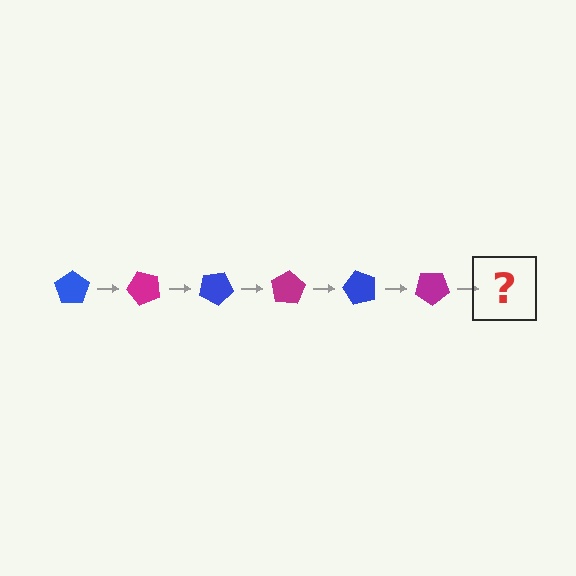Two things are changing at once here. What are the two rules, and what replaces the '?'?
The two rules are that it rotates 50 degrees each step and the color cycles through blue and magenta. The '?' should be a blue pentagon, rotated 300 degrees from the start.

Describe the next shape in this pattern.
It should be a blue pentagon, rotated 300 degrees from the start.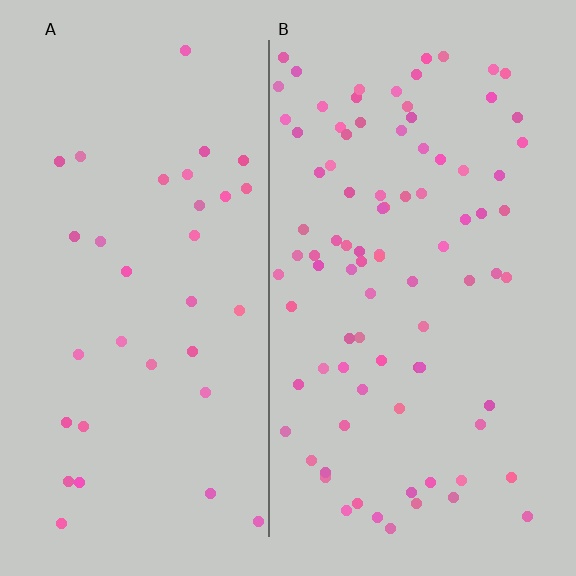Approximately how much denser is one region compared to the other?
Approximately 2.6× — region B over region A.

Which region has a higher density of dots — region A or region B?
B (the right).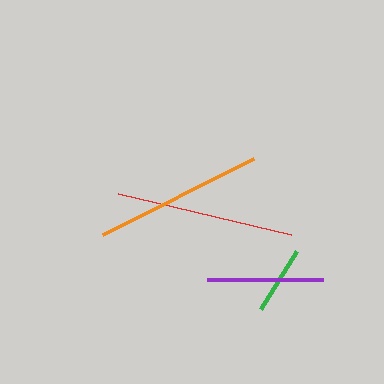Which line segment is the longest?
The red line is the longest at approximately 177 pixels.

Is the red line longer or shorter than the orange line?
The red line is longer than the orange line.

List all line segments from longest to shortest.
From longest to shortest: red, orange, purple, green.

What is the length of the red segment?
The red segment is approximately 177 pixels long.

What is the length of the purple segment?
The purple segment is approximately 115 pixels long.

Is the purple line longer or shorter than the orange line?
The orange line is longer than the purple line.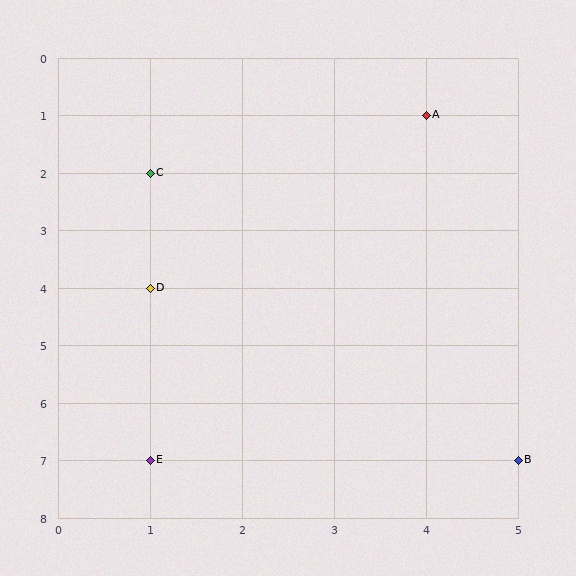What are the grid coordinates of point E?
Point E is at grid coordinates (1, 7).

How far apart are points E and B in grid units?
Points E and B are 4 columns apart.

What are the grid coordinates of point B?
Point B is at grid coordinates (5, 7).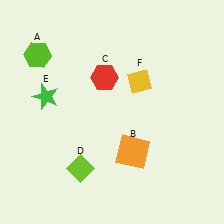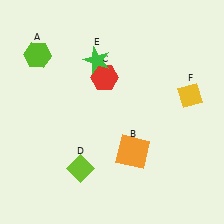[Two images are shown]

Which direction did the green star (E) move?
The green star (E) moved right.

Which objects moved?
The objects that moved are: the green star (E), the yellow diamond (F).